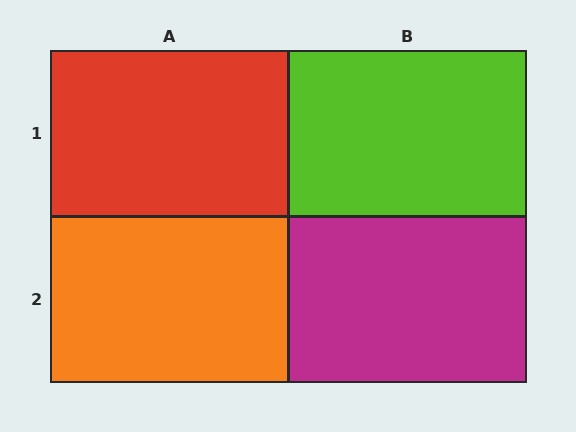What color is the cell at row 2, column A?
Orange.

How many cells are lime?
1 cell is lime.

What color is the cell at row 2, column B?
Magenta.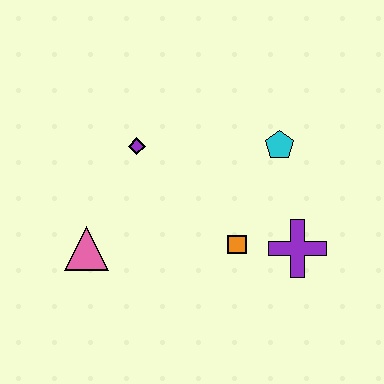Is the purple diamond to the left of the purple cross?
Yes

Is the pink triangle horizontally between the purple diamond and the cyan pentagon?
No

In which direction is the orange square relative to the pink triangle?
The orange square is to the right of the pink triangle.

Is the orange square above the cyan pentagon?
No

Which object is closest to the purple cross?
The orange square is closest to the purple cross.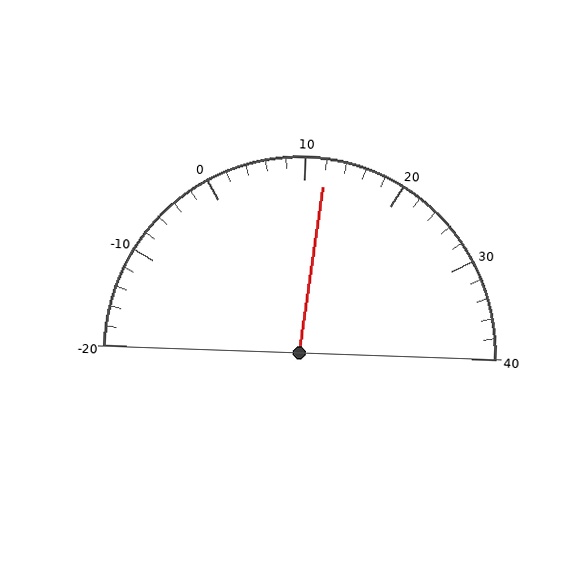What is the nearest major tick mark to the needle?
The nearest major tick mark is 10.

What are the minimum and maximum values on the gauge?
The gauge ranges from -20 to 40.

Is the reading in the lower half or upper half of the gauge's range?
The reading is in the upper half of the range (-20 to 40).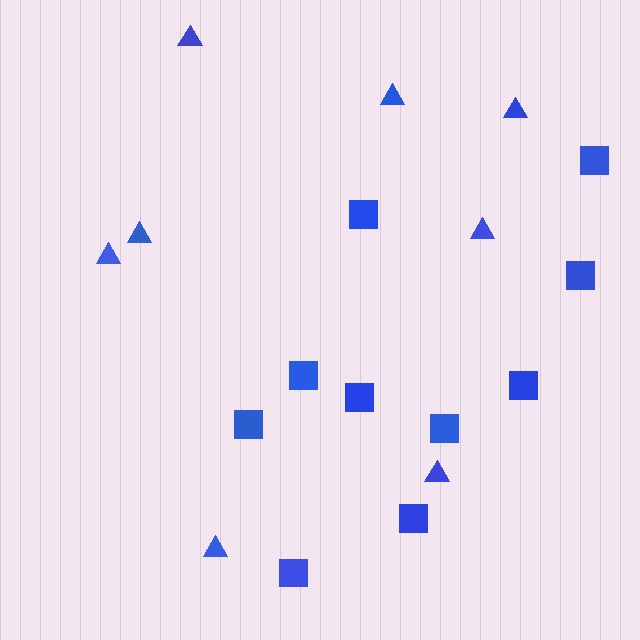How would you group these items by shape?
There are 2 groups: one group of squares (10) and one group of triangles (8).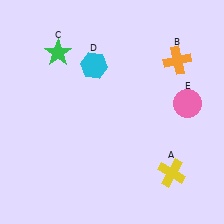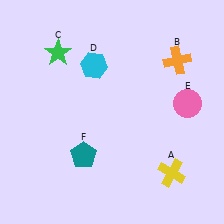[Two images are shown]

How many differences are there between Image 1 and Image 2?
There is 1 difference between the two images.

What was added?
A teal pentagon (F) was added in Image 2.